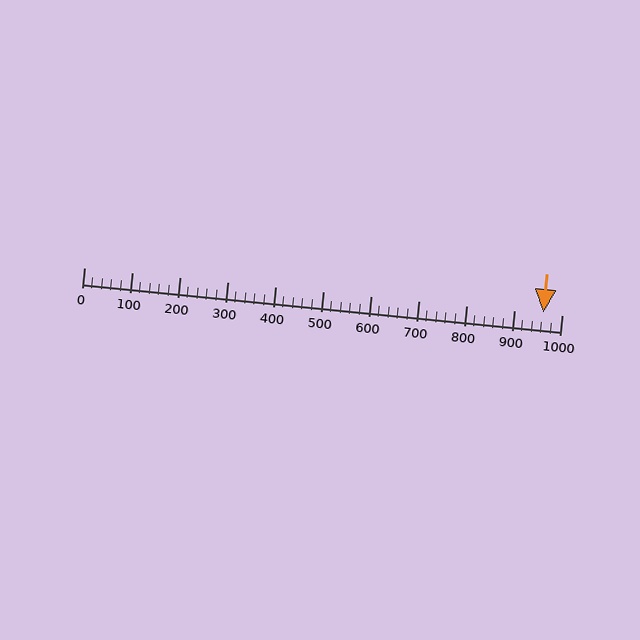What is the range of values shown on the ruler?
The ruler shows values from 0 to 1000.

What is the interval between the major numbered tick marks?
The major tick marks are spaced 100 units apart.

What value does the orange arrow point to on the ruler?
The orange arrow points to approximately 961.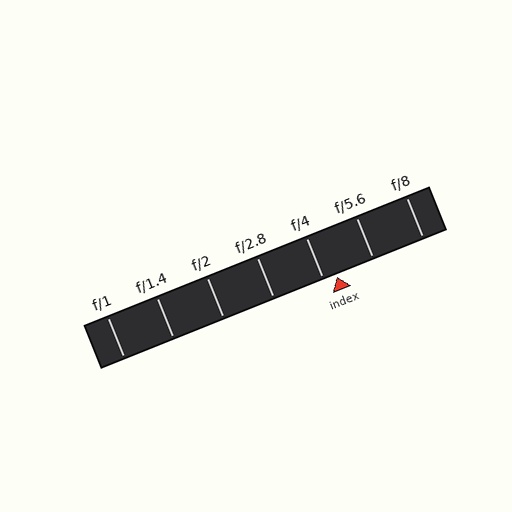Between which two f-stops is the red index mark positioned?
The index mark is between f/4 and f/5.6.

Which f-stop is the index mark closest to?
The index mark is closest to f/4.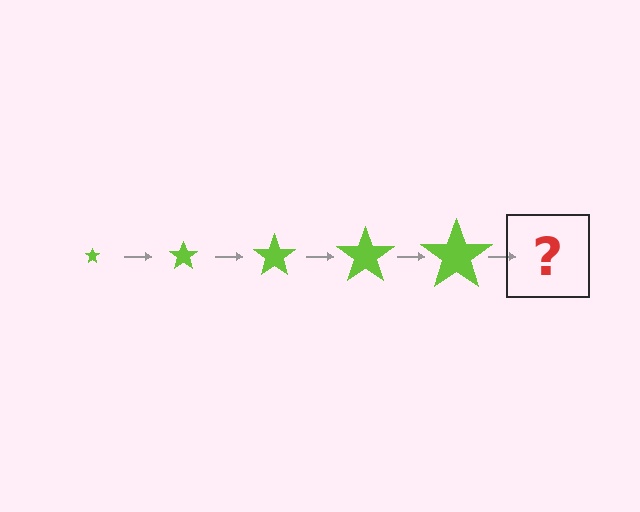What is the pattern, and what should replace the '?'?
The pattern is that the star gets progressively larger each step. The '?' should be a lime star, larger than the previous one.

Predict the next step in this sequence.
The next step is a lime star, larger than the previous one.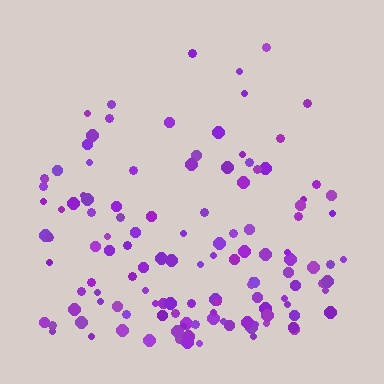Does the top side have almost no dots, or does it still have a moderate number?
Still a moderate number, just noticeably fewer than the bottom.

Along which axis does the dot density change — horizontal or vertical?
Vertical.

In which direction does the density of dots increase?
From top to bottom, with the bottom side densest.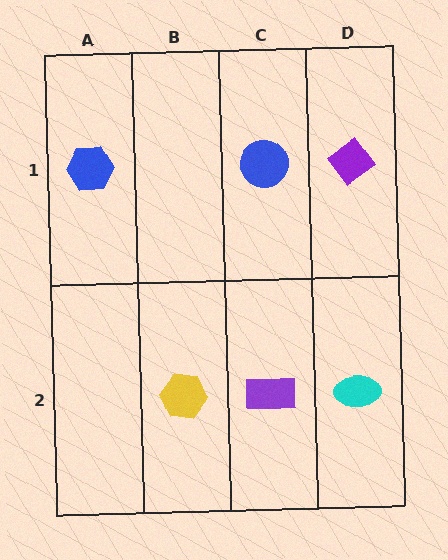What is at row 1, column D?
A purple diamond.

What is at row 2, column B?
A yellow hexagon.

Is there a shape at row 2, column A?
No, that cell is empty.